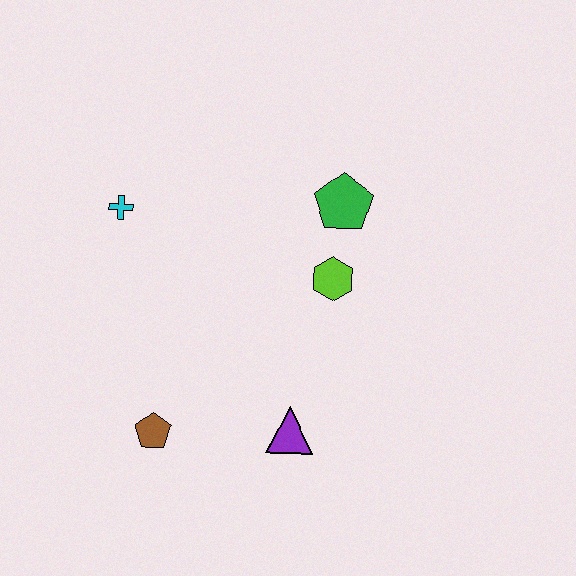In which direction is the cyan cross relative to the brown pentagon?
The cyan cross is above the brown pentagon.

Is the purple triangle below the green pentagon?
Yes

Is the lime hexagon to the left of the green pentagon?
Yes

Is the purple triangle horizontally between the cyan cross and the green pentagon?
Yes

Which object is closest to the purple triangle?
The brown pentagon is closest to the purple triangle.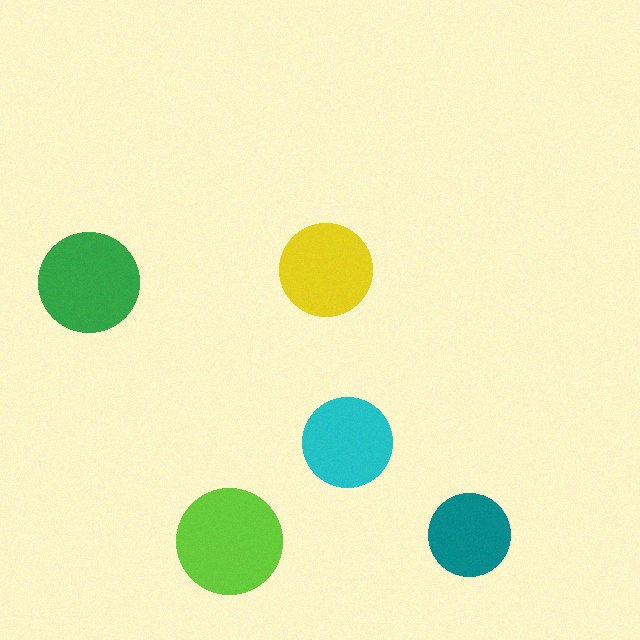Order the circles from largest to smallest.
the lime one, the green one, the yellow one, the cyan one, the teal one.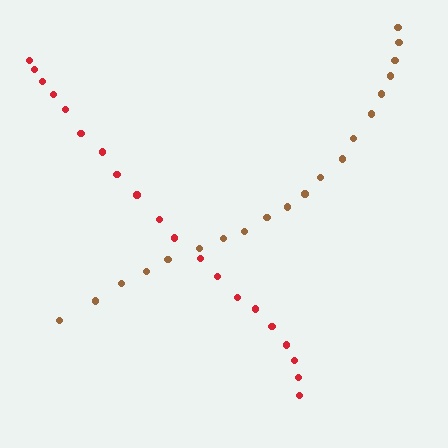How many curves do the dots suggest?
There are 2 distinct paths.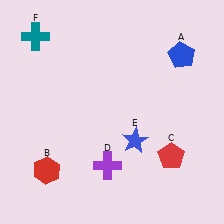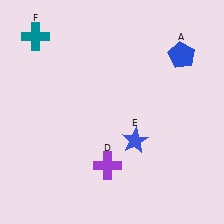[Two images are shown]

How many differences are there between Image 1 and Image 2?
There are 2 differences between the two images.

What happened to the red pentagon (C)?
The red pentagon (C) was removed in Image 2. It was in the bottom-right area of Image 1.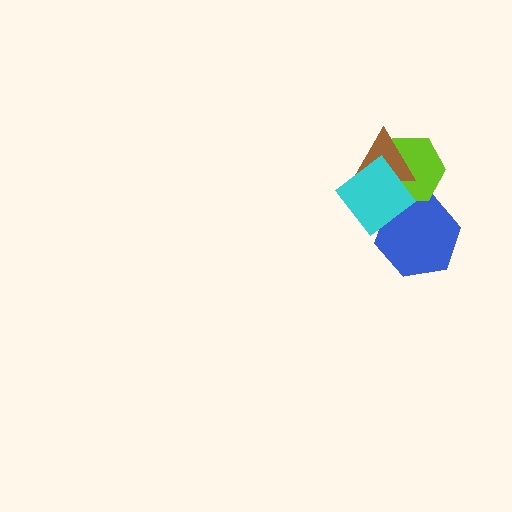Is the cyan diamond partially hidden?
No, no other shape covers it.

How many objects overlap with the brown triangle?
2 objects overlap with the brown triangle.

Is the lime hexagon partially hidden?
Yes, it is partially covered by another shape.